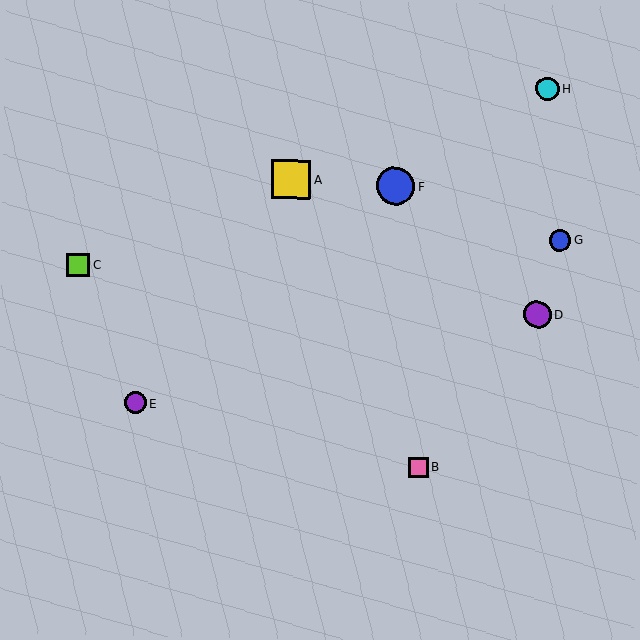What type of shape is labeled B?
Shape B is a pink square.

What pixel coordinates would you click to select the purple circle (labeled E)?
Click at (136, 403) to select the purple circle E.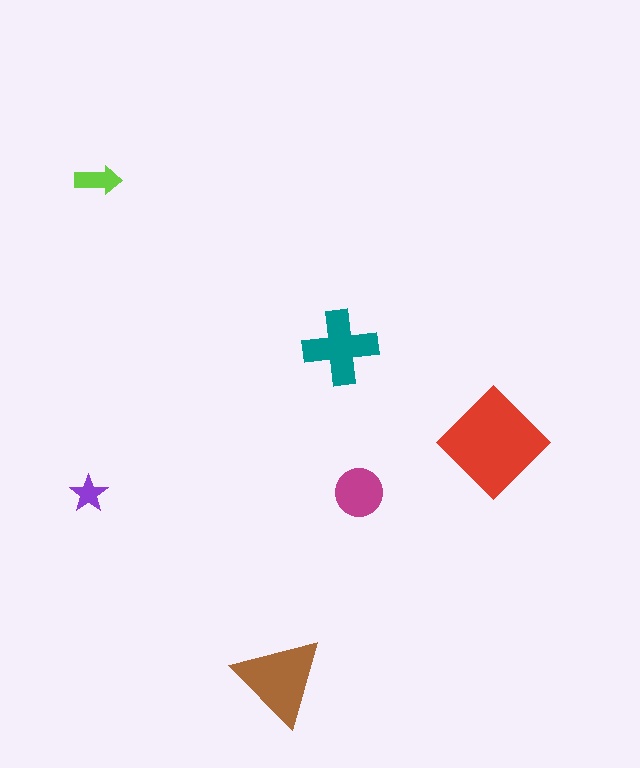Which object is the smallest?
The purple star.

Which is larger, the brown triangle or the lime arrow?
The brown triangle.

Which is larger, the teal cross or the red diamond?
The red diamond.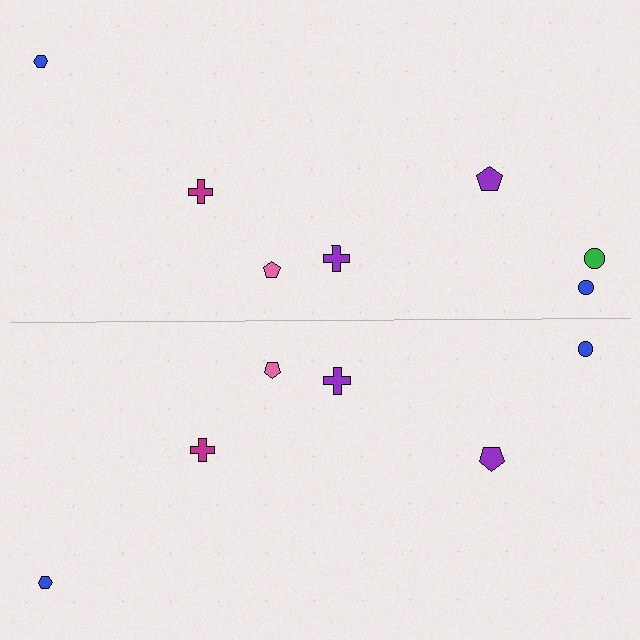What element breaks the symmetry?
A green circle is missing from the bottom side.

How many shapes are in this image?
There are 13 shapes in this image.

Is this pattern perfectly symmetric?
No, the pattern is not perfectly symmetric. A green circle is missing from the bottom side.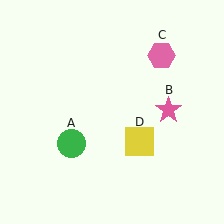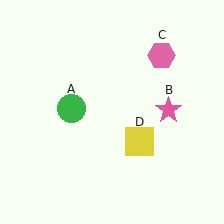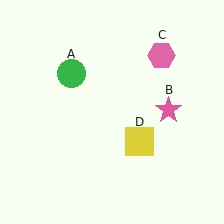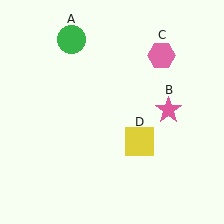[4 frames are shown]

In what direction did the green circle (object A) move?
The green circle (object A) moved up.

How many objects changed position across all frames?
1 object changed position: green circle (object A).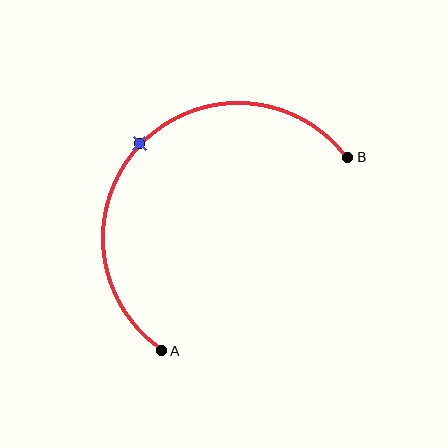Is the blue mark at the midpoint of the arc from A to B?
Yes. The blue mark lies on the arc at equal arc-length from both A and B — it is the arc midpoint.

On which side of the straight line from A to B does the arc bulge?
The arc bulges above and to the left of the straight line connecting A and B.